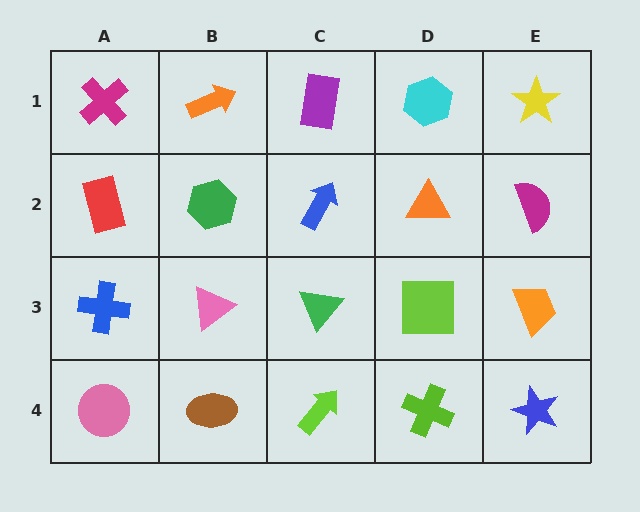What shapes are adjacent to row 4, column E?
An orange trapezoid (row 3, column E), a lime cross (row 4, column D).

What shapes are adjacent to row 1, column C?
A blue arrow (row 2, column C), an orange arrow (row 1, column B), a cyan hexagon (row 1, column D).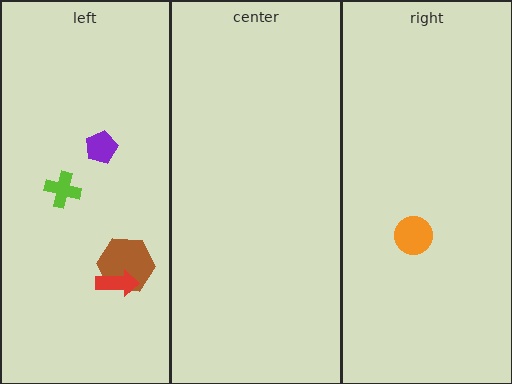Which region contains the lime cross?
The left region.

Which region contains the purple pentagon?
The left region.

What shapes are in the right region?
The orange circle.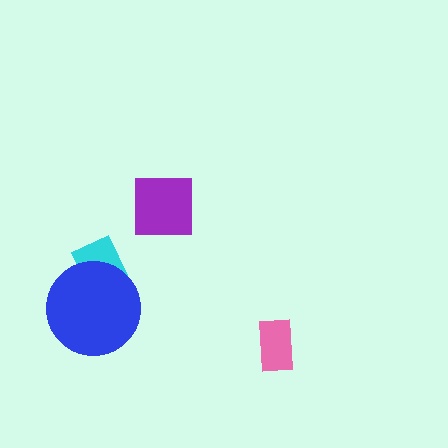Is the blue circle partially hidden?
No, no other shape covers it.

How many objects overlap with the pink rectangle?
0 objects overlap with the pink rectangle.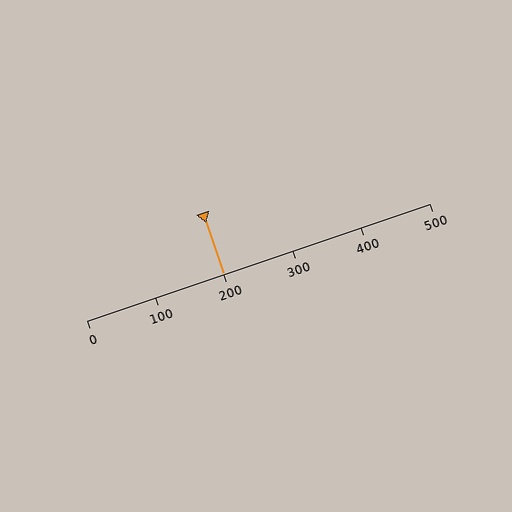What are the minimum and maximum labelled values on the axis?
The axis runs from 0 to 500.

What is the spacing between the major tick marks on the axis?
The major ticks are spaced 100 apart.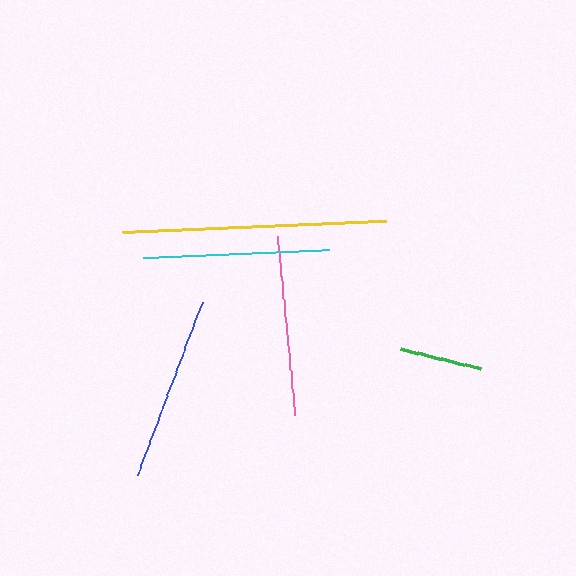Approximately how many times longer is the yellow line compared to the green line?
The yellow line is approximately 3.2 times the length of the green line.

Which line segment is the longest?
The yellow line is the longest at approximately 263 pixels.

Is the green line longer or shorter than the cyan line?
The cyan line is longer than the green line.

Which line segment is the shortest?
The green line is the shortest at approximately 82 pixels.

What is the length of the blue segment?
The blue segment is approximately 184 pixels long.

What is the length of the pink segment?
The pink segment is approximately 179 pixels long.